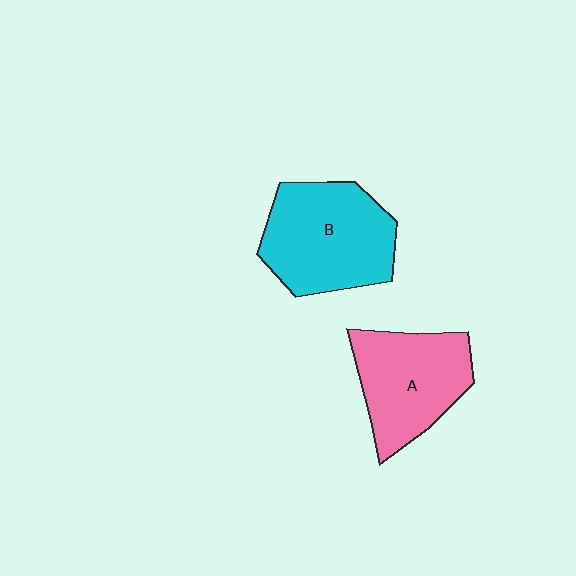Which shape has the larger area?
Shape B (cyan).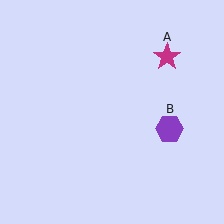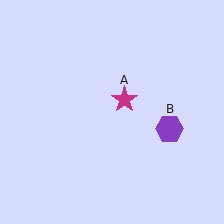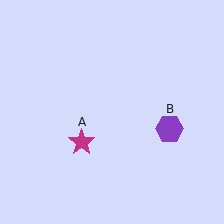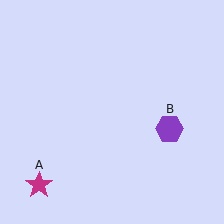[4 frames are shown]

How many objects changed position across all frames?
1 object changed position: magenta star (object A).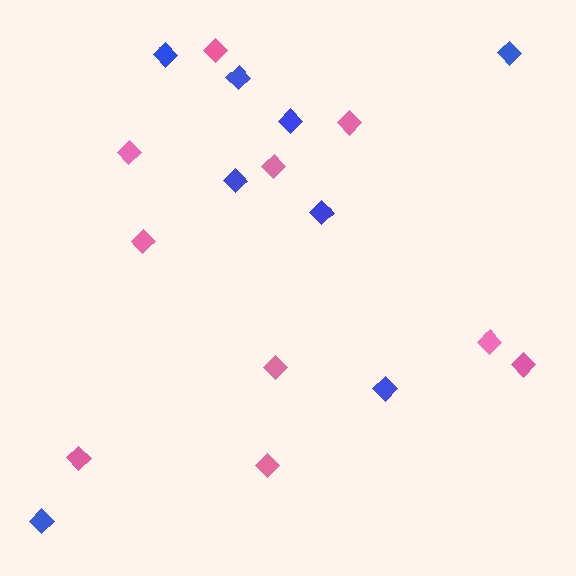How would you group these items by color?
There are 2 groups: one group of pink diamonds (10) and one group of blue diamonds (8).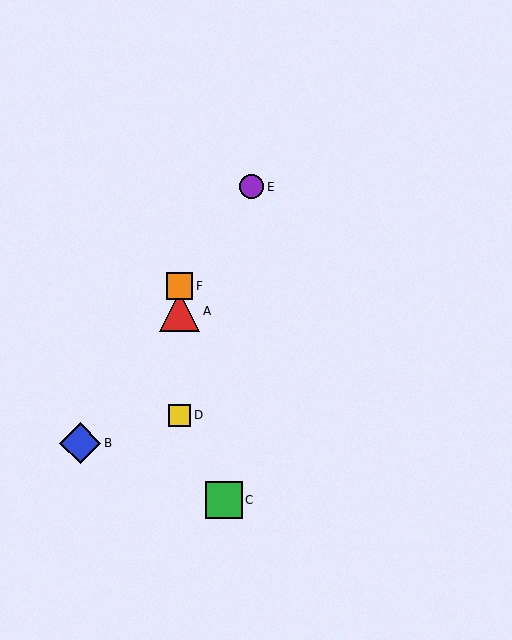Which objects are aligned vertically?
Objects A, D, F are aligned vertically.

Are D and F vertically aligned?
Yes, both are at x≈180.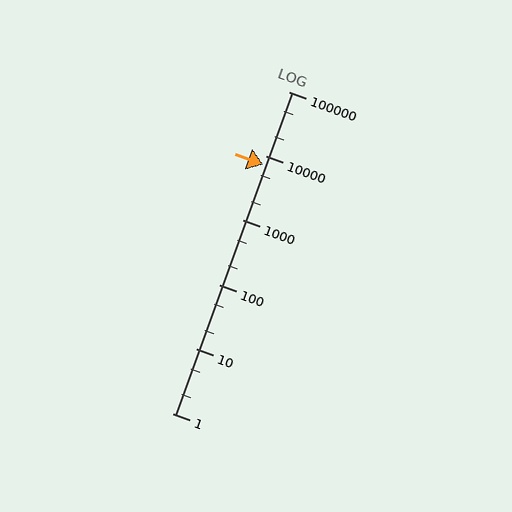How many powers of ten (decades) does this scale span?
The scale spans 5 decades, from 1 to 100000.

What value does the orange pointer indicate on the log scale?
The pointer indicates approximately 7400.